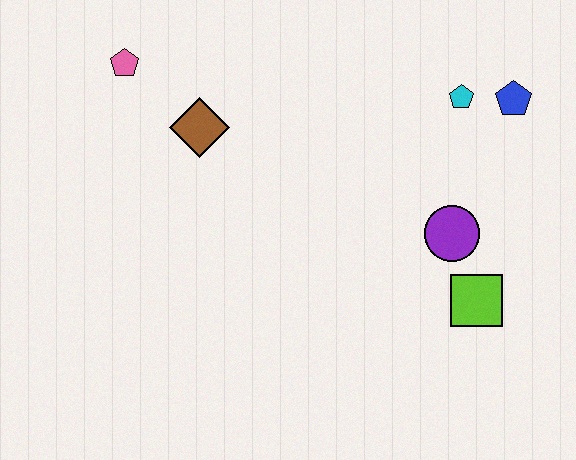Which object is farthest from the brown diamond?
The lime square is farthest from the brown diamond.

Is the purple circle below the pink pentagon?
Yes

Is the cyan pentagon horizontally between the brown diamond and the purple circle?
No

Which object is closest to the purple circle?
The lime square is closest to the purple circle.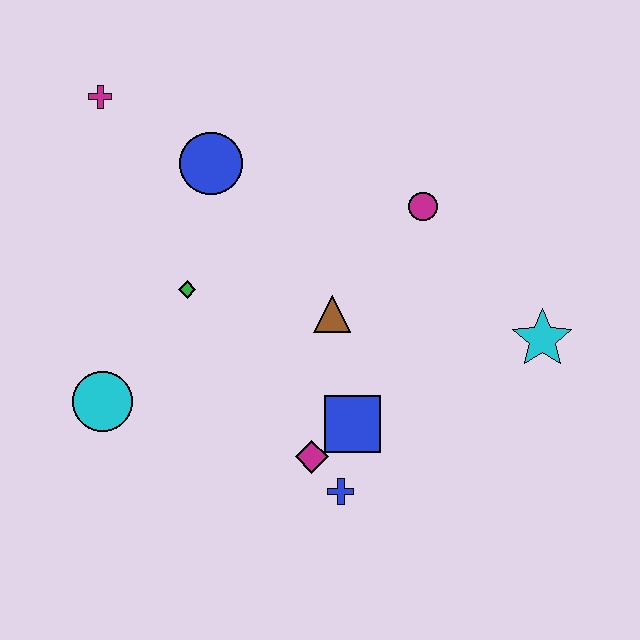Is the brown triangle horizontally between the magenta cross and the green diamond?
No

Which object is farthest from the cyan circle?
The cyan star is farthest from the cyan circle.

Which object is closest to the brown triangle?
The blue square is closest to the brown triangle.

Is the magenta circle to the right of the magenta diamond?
Yes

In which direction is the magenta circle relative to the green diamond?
The magenta circle is to the right of the green diamond.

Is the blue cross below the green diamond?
Yes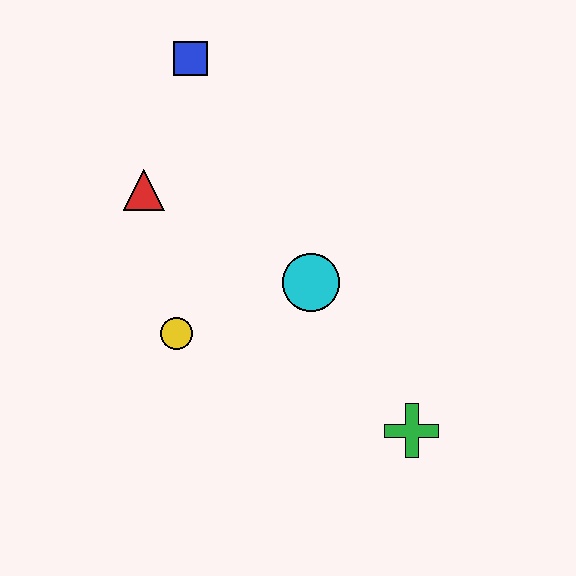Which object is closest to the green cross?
The cyan circle is closest to the green cross.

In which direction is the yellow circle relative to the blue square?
The yellow circle is below the blue square.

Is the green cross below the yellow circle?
Yes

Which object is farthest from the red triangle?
The green cross is farthest from the red triangle.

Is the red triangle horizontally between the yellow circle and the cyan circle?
No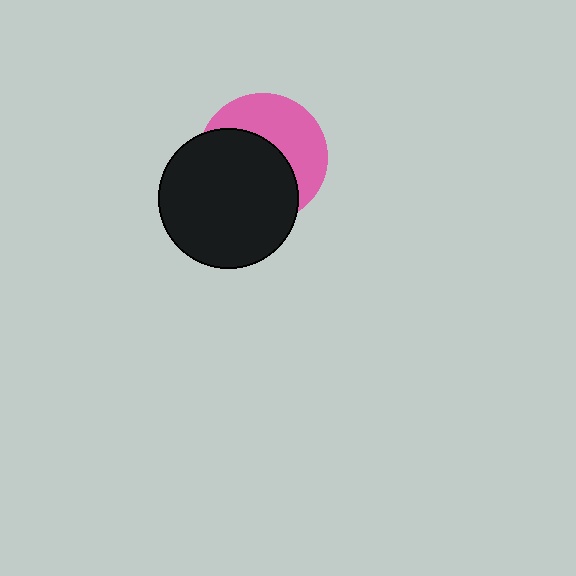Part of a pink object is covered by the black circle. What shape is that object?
It is a circle.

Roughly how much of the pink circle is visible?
A small part of it is visible (roughly 45%).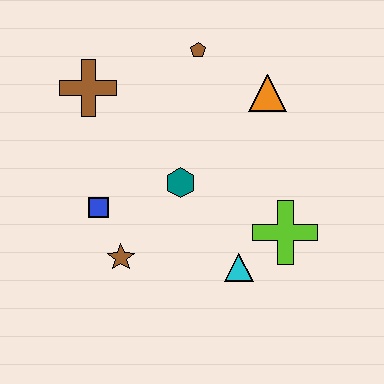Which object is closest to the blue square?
The brown star is closest to the blue square.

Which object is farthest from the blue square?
The orange triangle is farthest from the blue square.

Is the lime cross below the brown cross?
Yes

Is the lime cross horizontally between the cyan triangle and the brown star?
No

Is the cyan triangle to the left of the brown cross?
No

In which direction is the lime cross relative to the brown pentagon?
The lime cross is below the brown pentagon.